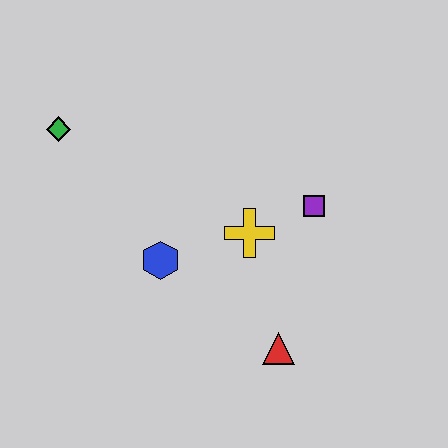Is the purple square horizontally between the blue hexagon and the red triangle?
No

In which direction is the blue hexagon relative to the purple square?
The blue hexagon is to the left of the purple square.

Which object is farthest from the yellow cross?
The green diamond is farthest from the yellow cross.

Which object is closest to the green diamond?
The blue hexagon is closest to the green diamond.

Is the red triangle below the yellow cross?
Yes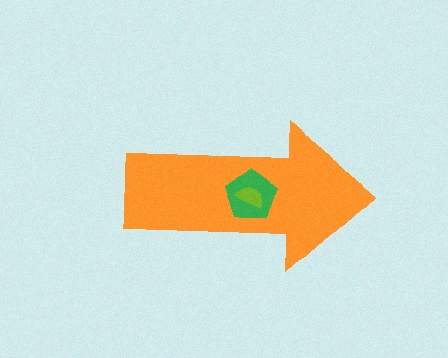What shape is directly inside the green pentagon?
The lime semicircle.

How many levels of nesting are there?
3.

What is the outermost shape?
The orange arrow.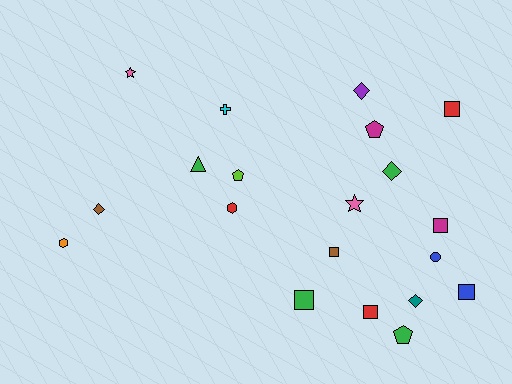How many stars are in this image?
There are 2 stars.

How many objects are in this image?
There are 20 objects.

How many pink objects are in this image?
There are 2 pink objects.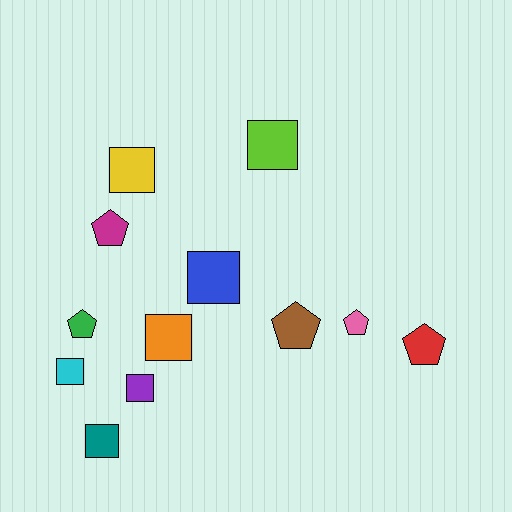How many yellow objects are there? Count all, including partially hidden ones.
There is 1 yellow object.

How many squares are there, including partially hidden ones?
There are 7 squares.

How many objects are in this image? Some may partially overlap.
There are 12 objects.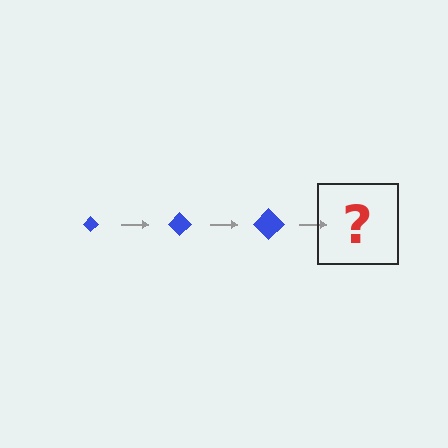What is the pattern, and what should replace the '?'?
The pattern is that the diamond gets progressively larger each step. The '?' should be a blue diamond, larger than the previous one.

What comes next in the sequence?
The next element should be a blue diamond, larger than the previous one.